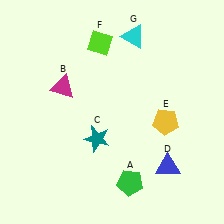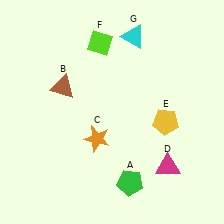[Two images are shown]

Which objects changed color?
B changed from magenta to brown. C changed from teal to orange. D changed from blue to magenta.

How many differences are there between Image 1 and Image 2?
There are 3 differences between the two images.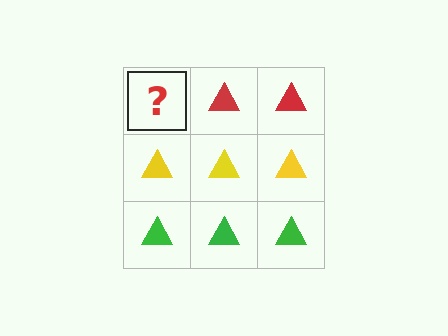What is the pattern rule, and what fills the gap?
The rule is that each row has a consistent color. The gap should be filled with a red triangle.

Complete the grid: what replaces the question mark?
The question mark should be replaced with a red triangle.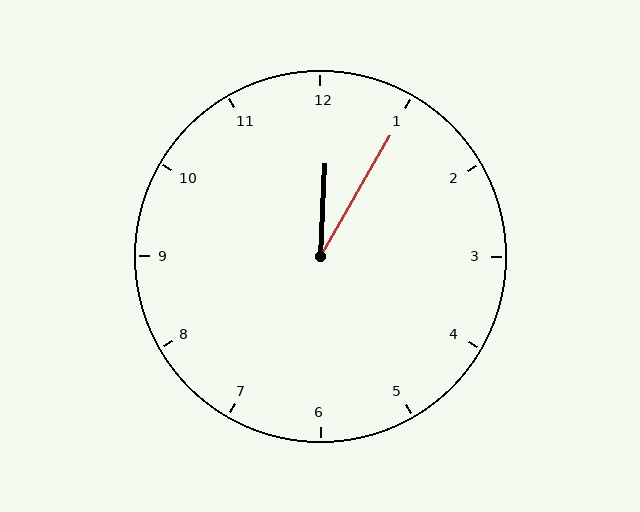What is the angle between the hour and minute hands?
Approximately 28 degrees.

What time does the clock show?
12:05.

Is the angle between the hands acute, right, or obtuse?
It is acute.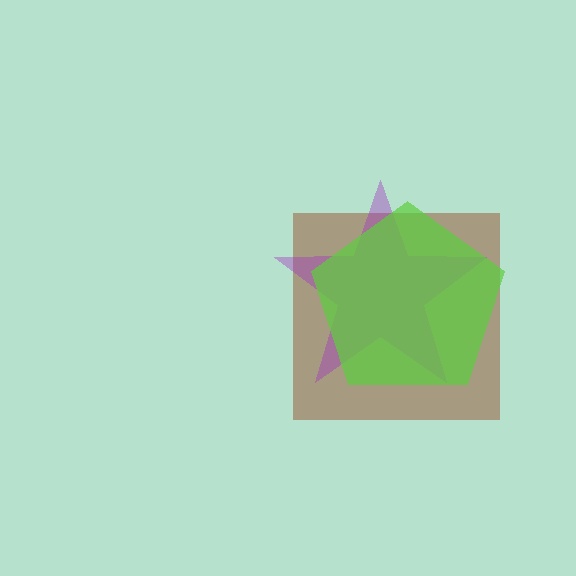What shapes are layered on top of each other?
The layered shapes are: a brown square, a purple star, a lime pentagon.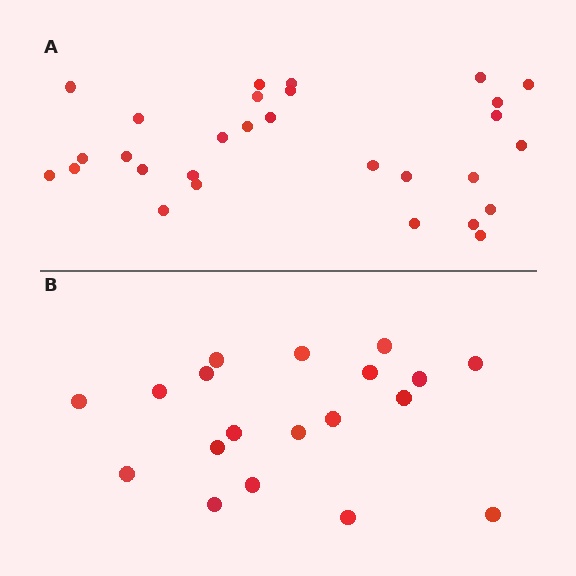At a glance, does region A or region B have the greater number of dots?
Region A (the top region) has more dots.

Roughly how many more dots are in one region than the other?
Region A has roughly 10 or so more dots than region B.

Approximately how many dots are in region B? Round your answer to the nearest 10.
About 20 dots. (The exact count is 19, which rounds to 20.)